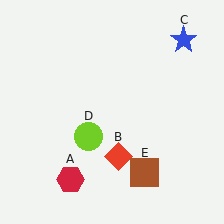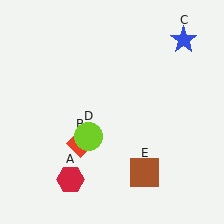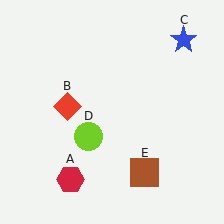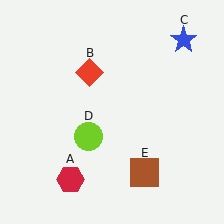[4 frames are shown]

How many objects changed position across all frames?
1 object changed position: red diamond (object B).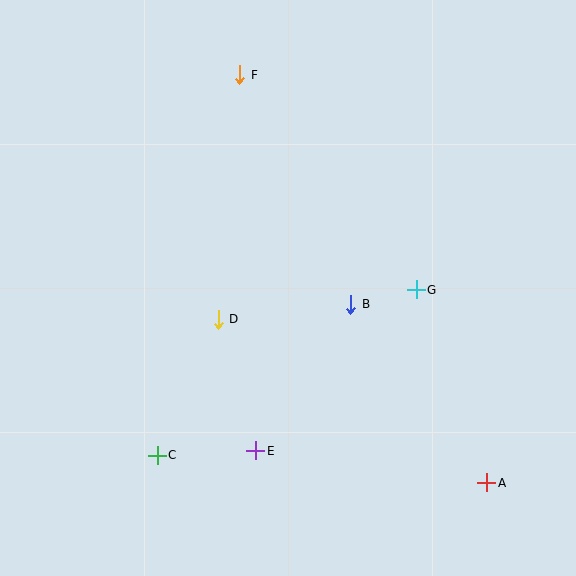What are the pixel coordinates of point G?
Point G is at (416, 290).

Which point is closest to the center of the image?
Point B at (351, 304) is closest to the center.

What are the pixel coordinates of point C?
Point C is at (157, 455).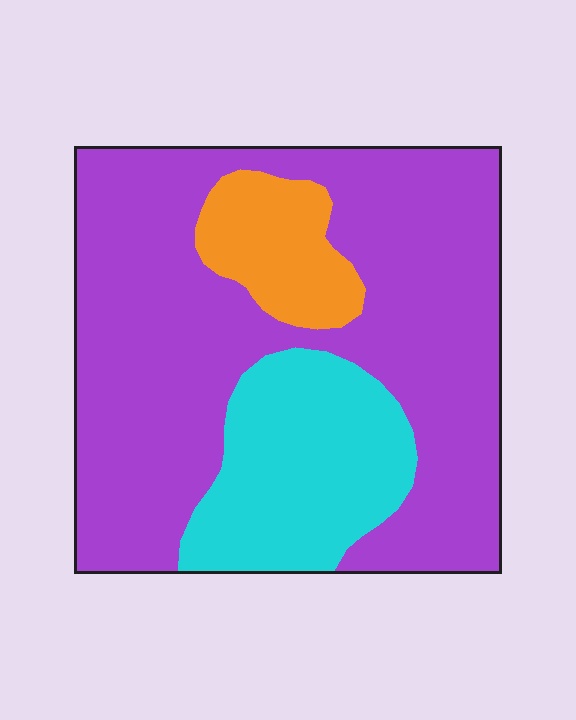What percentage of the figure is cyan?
Cyan covers 21% of the figure.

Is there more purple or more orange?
Purple.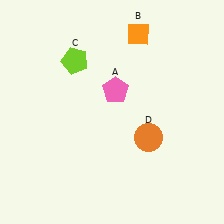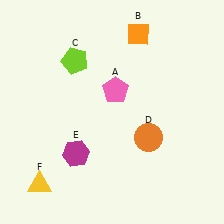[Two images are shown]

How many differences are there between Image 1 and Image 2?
There are 2 differences between the two images.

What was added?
A magenta hexagon (E), a yellow triangle (F) were added in Image 2.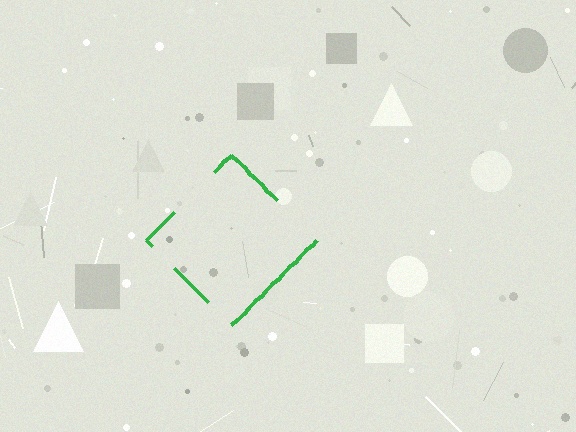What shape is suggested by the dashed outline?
The dashed outline suggests a diamond.